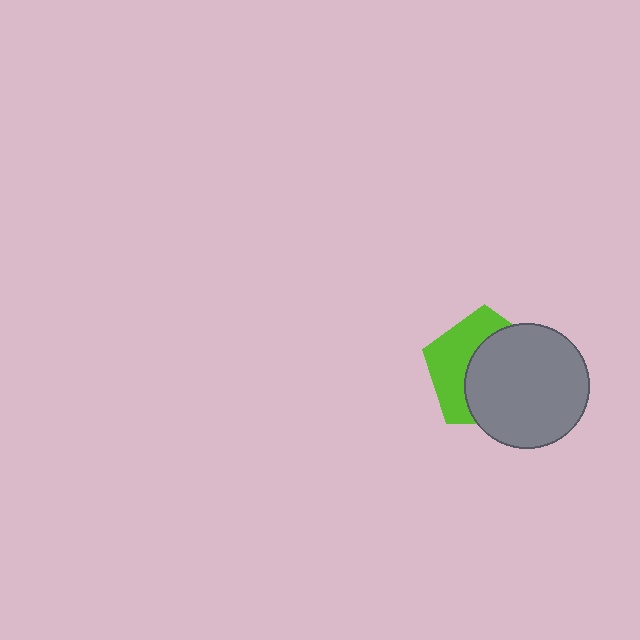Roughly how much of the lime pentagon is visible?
A small part of it is visible (roughly 42%).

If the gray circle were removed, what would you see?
You would see the complete lime pentagon.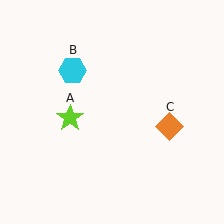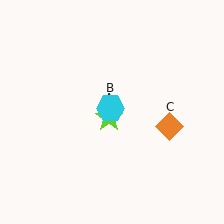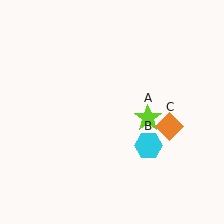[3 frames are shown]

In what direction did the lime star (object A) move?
The lime star (object A) moved right.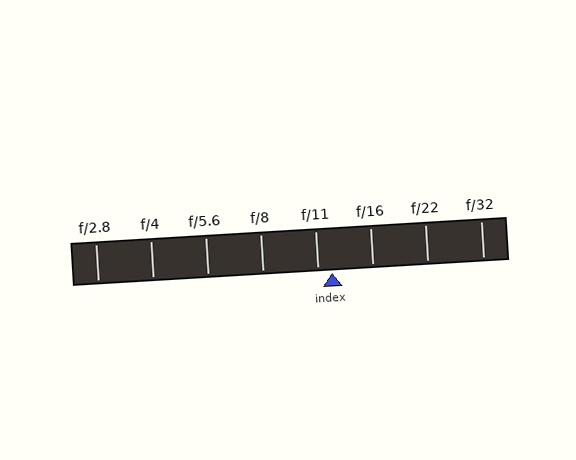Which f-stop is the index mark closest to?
The index mark is closest to f/11.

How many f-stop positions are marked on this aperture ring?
There are 8 f-stop positions marked.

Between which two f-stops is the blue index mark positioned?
The index mark is between f/11 and f/16.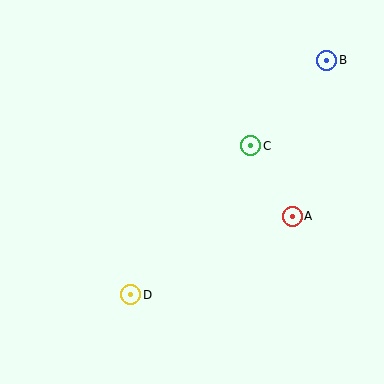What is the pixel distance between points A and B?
The distance between A and B is 160 pixels.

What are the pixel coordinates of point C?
Point C is at (251, 146).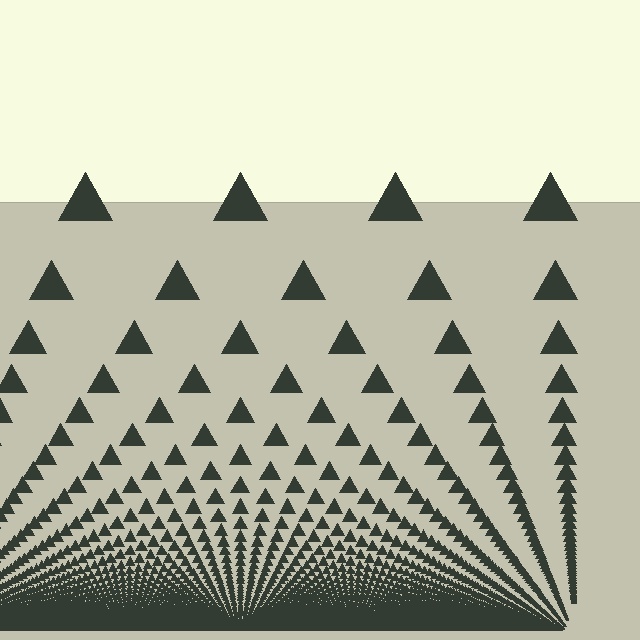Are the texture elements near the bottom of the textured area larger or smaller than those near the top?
Smaller. The gradient is inverted — elements near the bottom are smaller and denser.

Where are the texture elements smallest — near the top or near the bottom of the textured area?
Near the bottom.